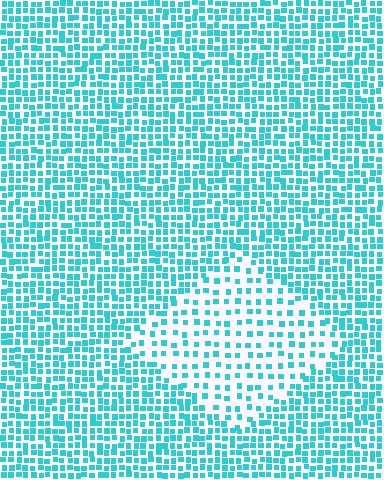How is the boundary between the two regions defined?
The boundary is defined by a change in element density (approximately 2.1x ratio). All elements are the same color, size, and shape.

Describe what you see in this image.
The image contains small cyan elements arranged at two different densities. A diamond-shaped region is visible where the elements are less densely packed than the surrounding area.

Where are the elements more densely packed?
The elements are more densely packed outside the diamond boundary.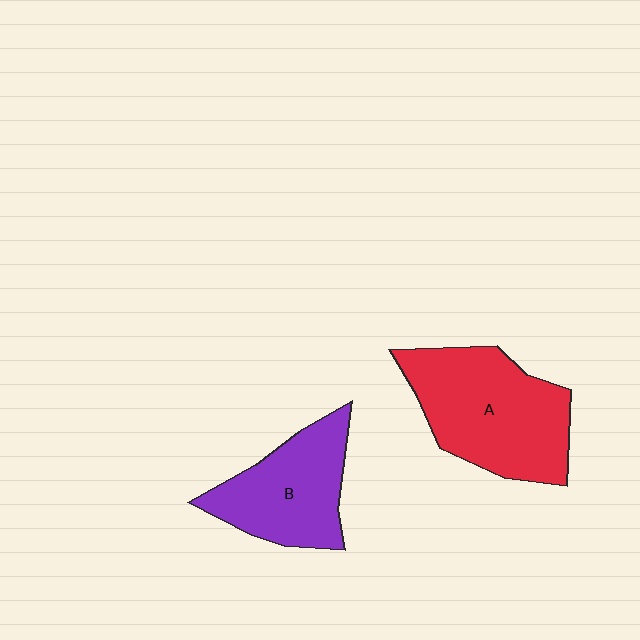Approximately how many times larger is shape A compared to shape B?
Approximately 1.4 times.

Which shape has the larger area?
Shape A (red).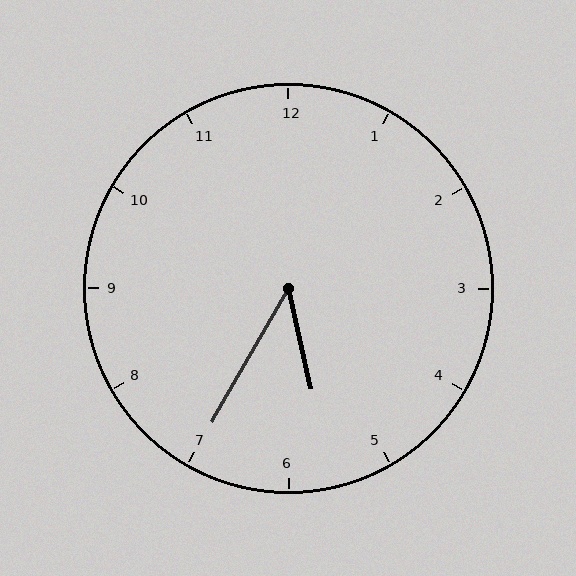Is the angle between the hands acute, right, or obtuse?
It is acute.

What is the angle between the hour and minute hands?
Approximately 42 degrees.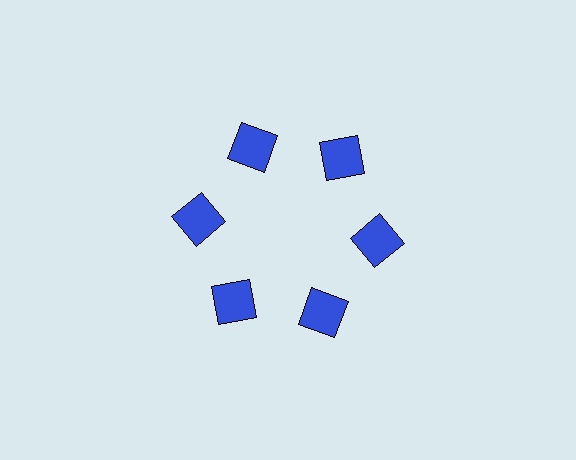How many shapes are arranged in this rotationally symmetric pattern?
There are 6 shapes, arranged in 6 groups of 1.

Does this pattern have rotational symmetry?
Yes, this pattern has 6-fold rotational symmetry. It looks the same after rotating 60 degrees around the center.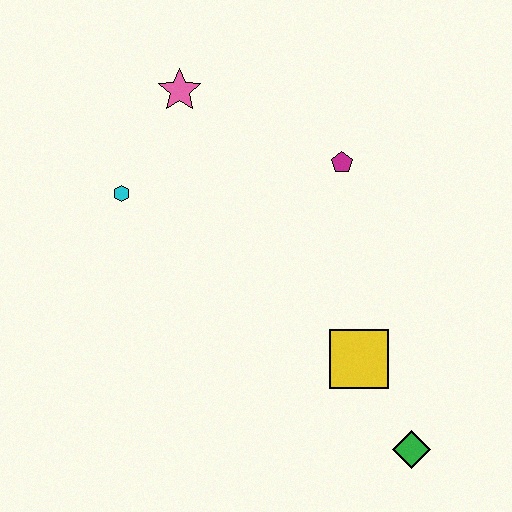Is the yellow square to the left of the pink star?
No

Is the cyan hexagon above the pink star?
No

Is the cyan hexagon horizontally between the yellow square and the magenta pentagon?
No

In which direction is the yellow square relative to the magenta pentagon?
The yellow square is below the magenta pentagon.